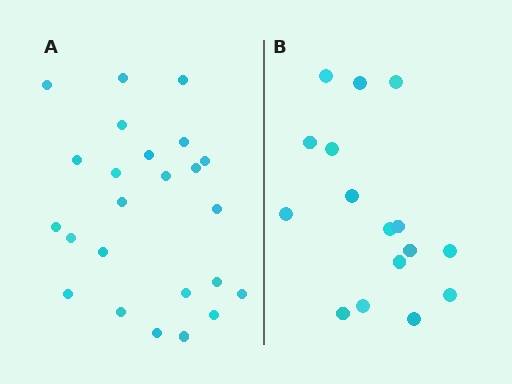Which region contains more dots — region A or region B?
Region A (the left region) has more dots.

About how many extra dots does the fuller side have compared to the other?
Region A has roughly 8 or so more dots than region B.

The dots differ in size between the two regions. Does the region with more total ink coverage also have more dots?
No. Region B has more total ink coverage because its dots are larger, but region A actually contains more individual dots. Total area can be misleading — the number of items is what matters here.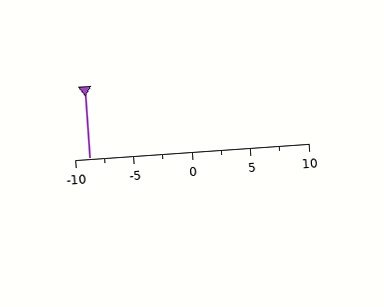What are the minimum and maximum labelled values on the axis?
The axis runs from -10 to 10.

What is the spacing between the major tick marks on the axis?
The major ticks are spaced 5 apart.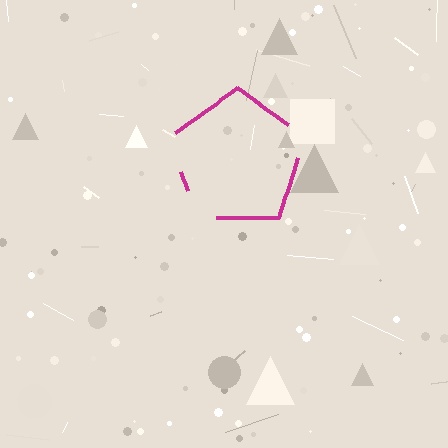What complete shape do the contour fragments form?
The contour fragments form a pentagon.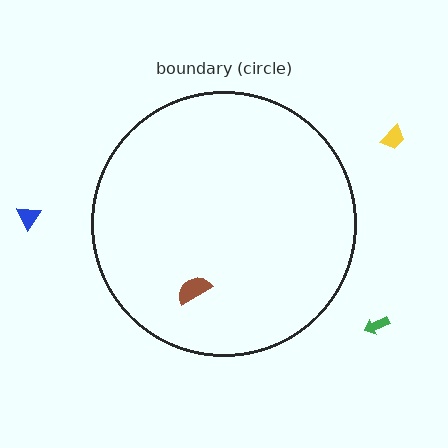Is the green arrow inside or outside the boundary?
Outside.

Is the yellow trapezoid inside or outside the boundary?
Outside.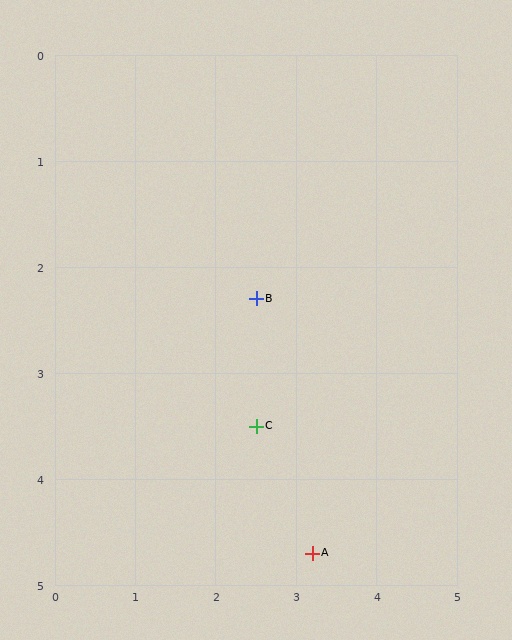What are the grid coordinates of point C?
Point C is at approximately (2.5, 3.5).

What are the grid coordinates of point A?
Point A is at approximately (3.2, 4.7).